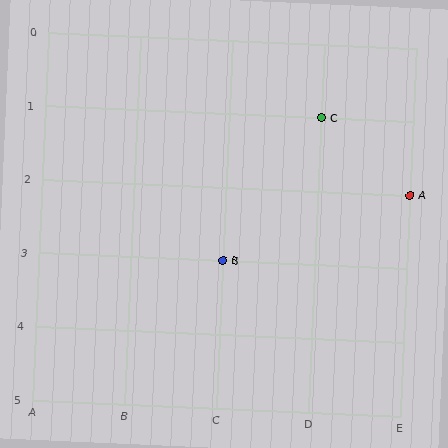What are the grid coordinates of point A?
Point A is at grid coordinates (E, 2).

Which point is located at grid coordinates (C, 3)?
Point B is at (C, 3).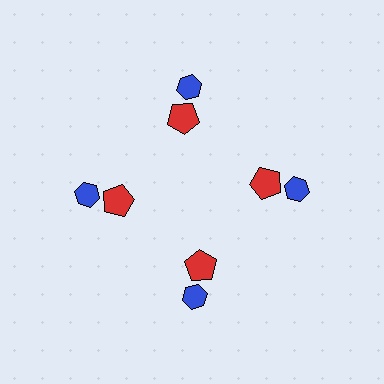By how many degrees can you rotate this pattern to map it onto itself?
The pattern maps onto itself every 90 degrees of rotation.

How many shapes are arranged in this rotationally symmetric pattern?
There are 8 shapes, arranged in 4 groups of 2.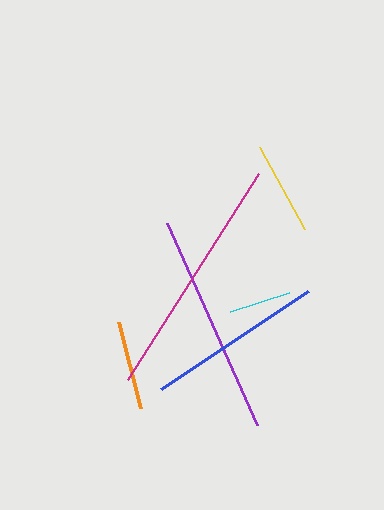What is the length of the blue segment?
The blue segment is approximately 177 pixels long.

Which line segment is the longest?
The magenta line is the longest at approximately 244 pixels.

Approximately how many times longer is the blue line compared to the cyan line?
The blue line is approximately 2.9 times the length of the cyan line.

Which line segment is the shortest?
The cyan line is the shortest at approximately 62 pixels.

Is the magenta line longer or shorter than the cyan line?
The magenta line is longer than the cyan line.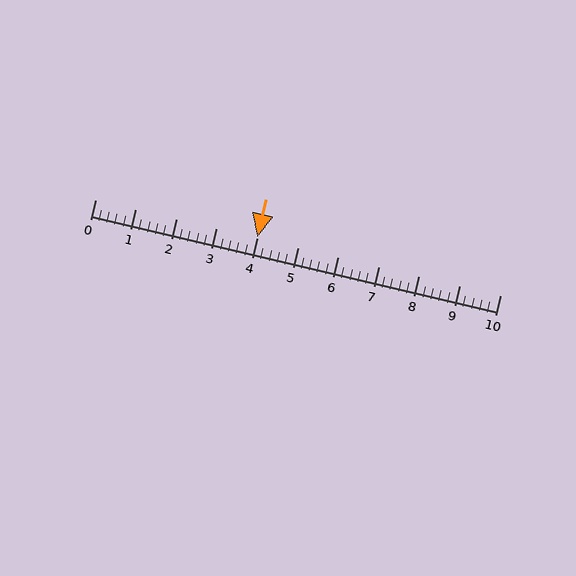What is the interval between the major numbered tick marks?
The major tick marks are spaced 1 units apart.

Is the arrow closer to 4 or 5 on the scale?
The arrow is closer to 4.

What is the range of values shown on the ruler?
The ruler shows values from 0 to 10.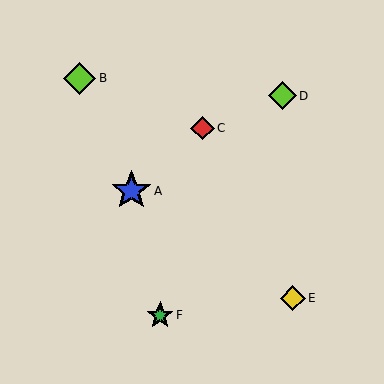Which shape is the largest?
The blue star (labeled A) is the largest.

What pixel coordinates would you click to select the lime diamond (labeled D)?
Click at (282, 96) to select the lime diamond D.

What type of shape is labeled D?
Shape D is a lime diamond.